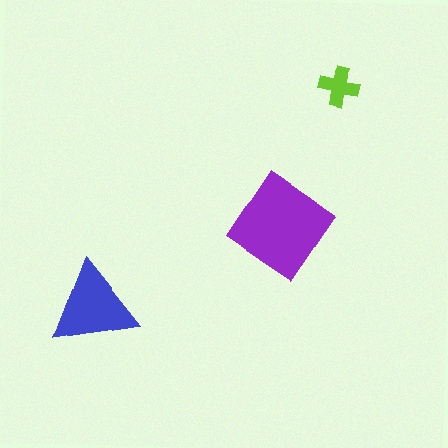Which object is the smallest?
The lime cross.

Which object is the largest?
The purple diamond.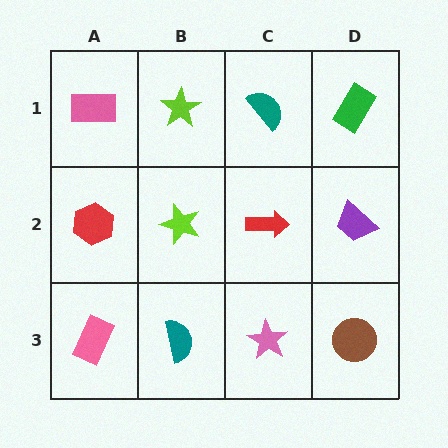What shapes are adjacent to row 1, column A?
A red hexagon (row 2, column A), a lime star (row 1, column B).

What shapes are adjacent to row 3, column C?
A red arrow (row 2, column C), a teal semicircle (row 3, column B), a brown circle (row 3, column D).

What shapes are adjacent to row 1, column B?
A lime star (row 2, column B), a pink rectangle (row 1, column A), a teal semicircle (row 1, column C).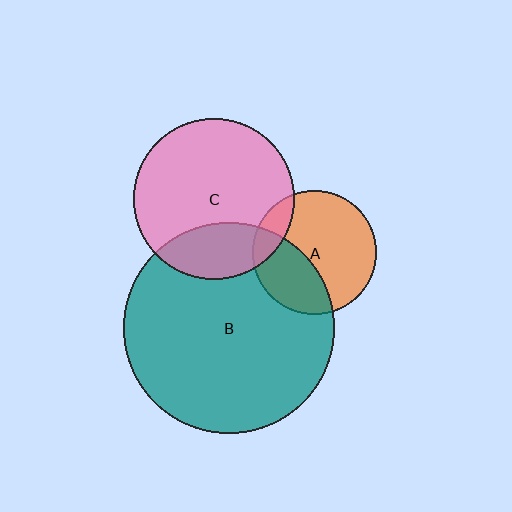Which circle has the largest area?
Circle B (teal).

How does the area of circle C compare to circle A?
Approximately 1.7 times.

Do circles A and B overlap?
Yes.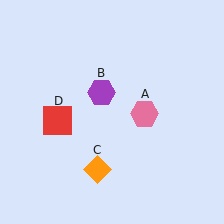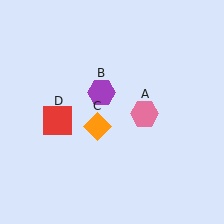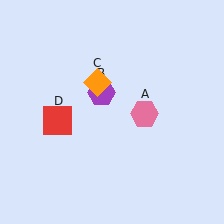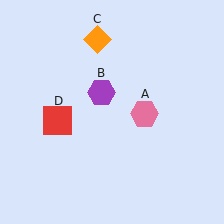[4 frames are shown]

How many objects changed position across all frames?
1 object changed position: orange diamond (object C).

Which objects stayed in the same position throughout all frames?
Pink hexagon (object A) and purple hexagon (object B) and red square (object D) remained stationary.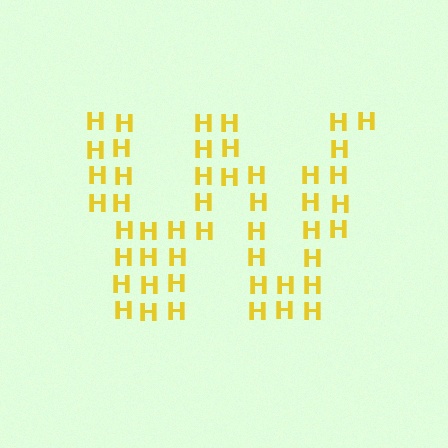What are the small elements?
The small elements are letter H's.